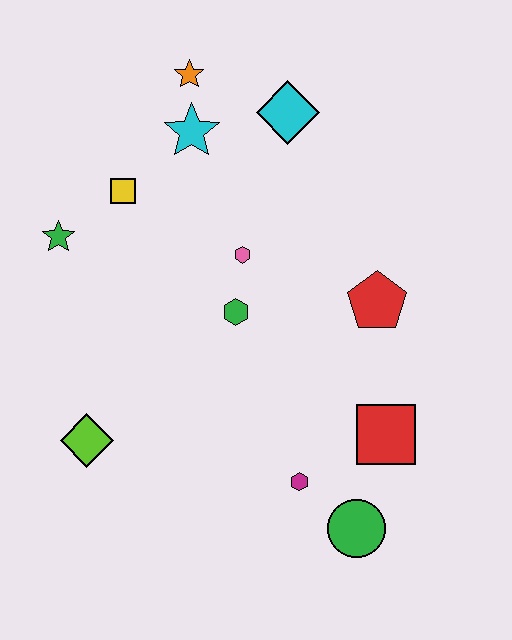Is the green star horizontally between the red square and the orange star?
No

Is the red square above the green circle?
Yes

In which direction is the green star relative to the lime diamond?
The green star is above the lime diamond.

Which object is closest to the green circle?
The magenta hexagon is closest to the green circle.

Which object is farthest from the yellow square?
The green circle is farthest from the yellow square.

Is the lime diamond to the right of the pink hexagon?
No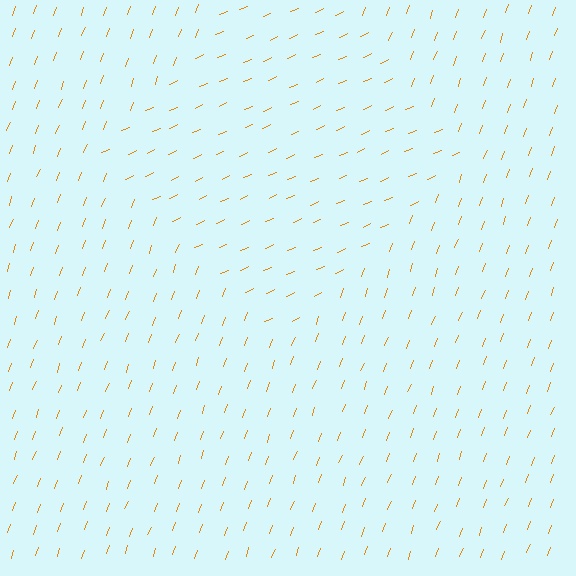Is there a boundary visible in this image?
Yes, there is a texture boundary formed by a change in line orientation.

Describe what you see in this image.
The image is filled with small orange line segments. A diamond region in the image has lines oriented differently from the surrounding lines, creating a visible texture boundary.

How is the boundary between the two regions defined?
The boundary is defined purely by a change in line orientation (approximately 45 degrees difference). All lines are the same color and thickness.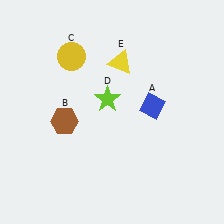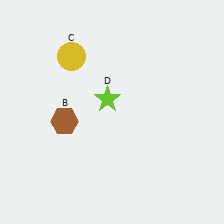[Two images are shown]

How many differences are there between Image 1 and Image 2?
There are 2 differences between the two images.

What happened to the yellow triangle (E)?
The yellow triangle (E) was removed in Image 2. It was in the top-right area of Image 1.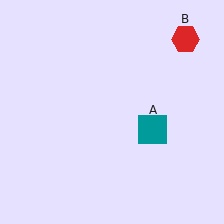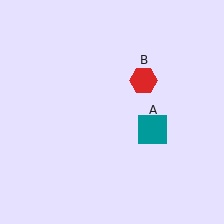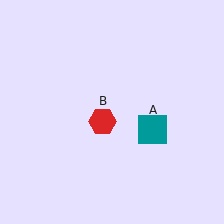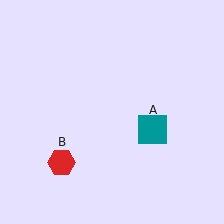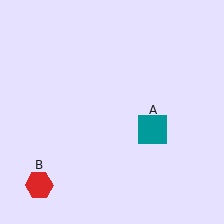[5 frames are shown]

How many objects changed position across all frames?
1 object changed position: red hexagon (object B).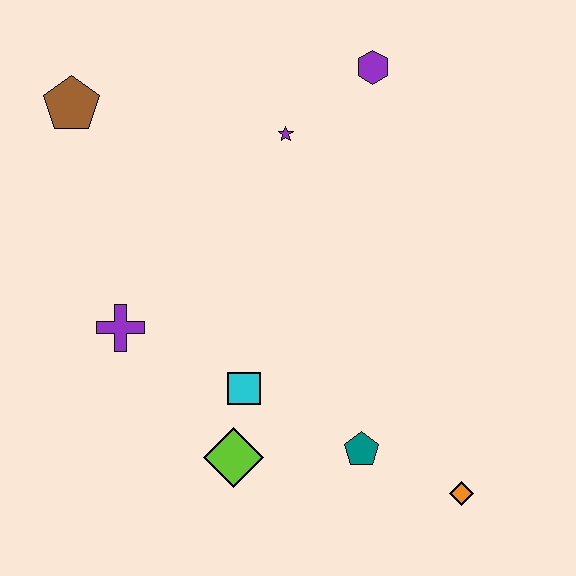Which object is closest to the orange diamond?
The teal pentagon is closest to the orange diamond.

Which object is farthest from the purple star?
The orange diamond is farthest from the purple star.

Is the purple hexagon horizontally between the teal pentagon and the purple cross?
No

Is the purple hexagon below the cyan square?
No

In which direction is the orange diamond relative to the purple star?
The orange diamond is below the purple star.